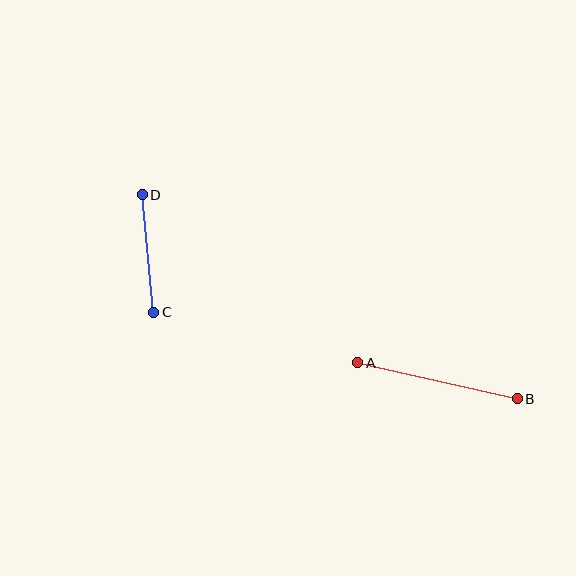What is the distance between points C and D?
The distance is approximately 118 pixels.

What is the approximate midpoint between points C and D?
The midpoint is at approximately (148, 253) pixels.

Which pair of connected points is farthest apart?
Points A and B are farthest apart.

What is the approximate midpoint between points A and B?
The midpoint is at approximately (437, 381) pixels.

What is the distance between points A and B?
The distance is approximately 163 pixels.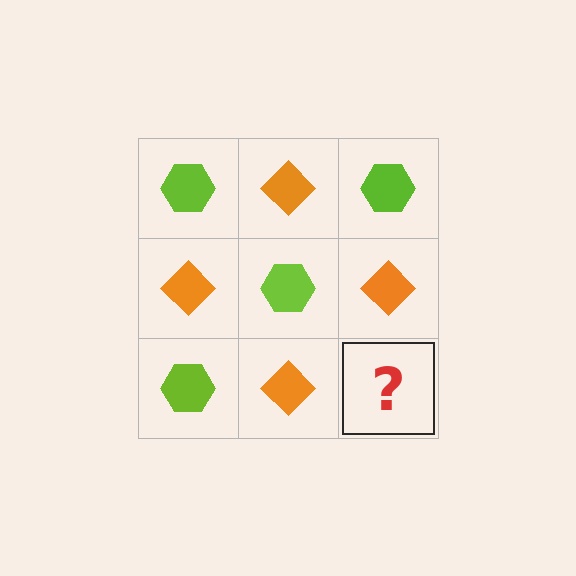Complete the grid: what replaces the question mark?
The question mark should be replaced with a lime hexagon.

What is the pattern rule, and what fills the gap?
The rule is that it alternates lime hexagon and orange diamond in a checkerboard pattern. The gap should be filled with a lime hexagon.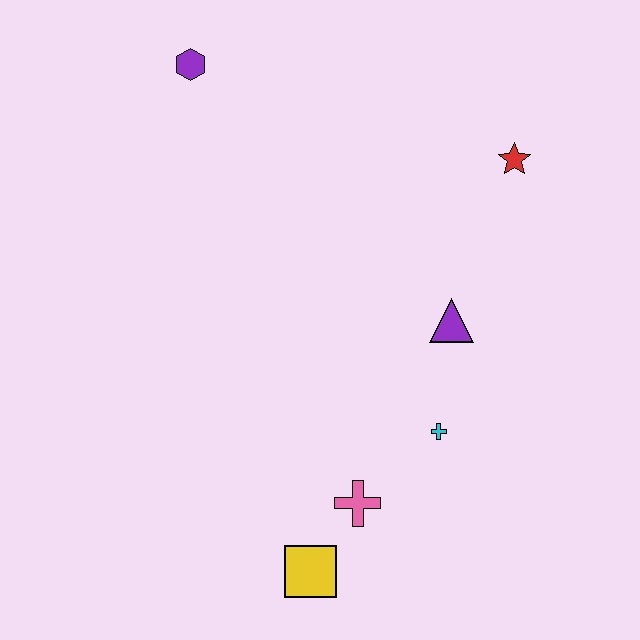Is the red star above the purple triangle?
Yes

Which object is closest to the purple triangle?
The cyan cross is closest to the purple triangle.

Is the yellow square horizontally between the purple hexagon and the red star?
Yes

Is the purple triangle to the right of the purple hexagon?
Yes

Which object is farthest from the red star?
The yellow square is farthest from the red star.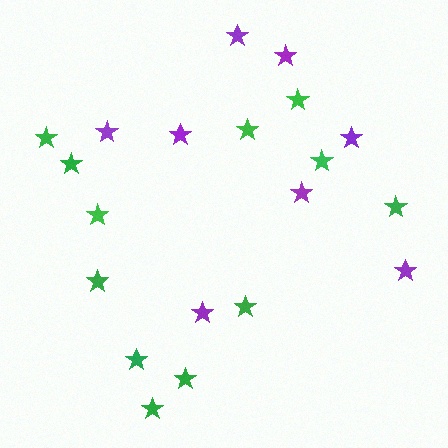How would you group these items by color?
There are 2 groups: one group of purple stars (8) and one group of green stars (12).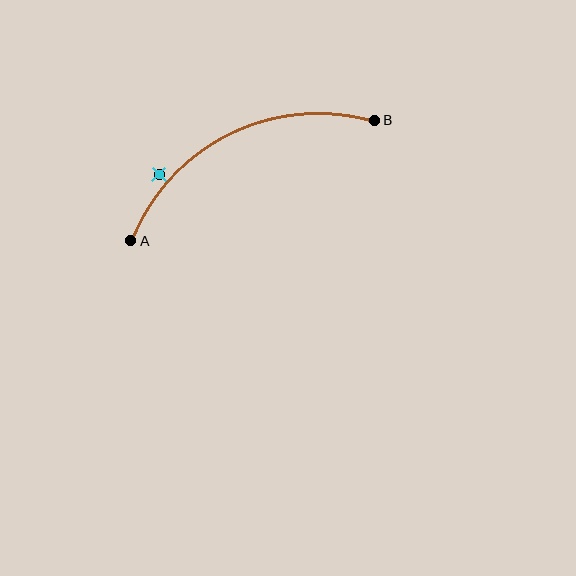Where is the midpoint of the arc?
The arc midpoint is the point on the curve farthest from the straight line joining A and B. It sits above that line.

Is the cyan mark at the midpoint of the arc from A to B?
No — the cyan mark does not lie on the arc at all. It sits slightly outside the curve.